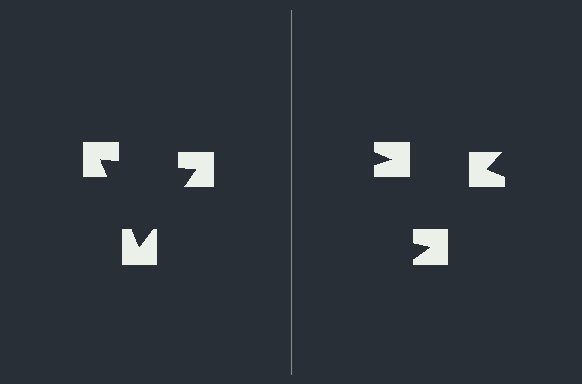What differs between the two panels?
The notched squares are positioned identically on both sides; only the wedge orientations differ. On the left they align to a triangle; on the right they are misaligned.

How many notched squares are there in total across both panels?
6 — 3 on each side.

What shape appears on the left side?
An illusory triangle.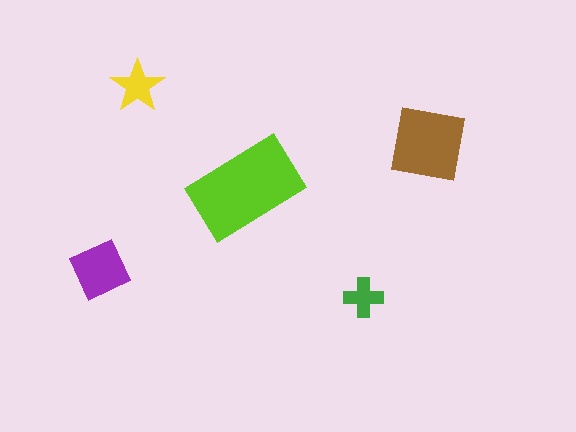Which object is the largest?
The lime rectangle.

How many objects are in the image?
There are 5 objects in the image.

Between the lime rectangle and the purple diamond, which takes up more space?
The lime rectangle.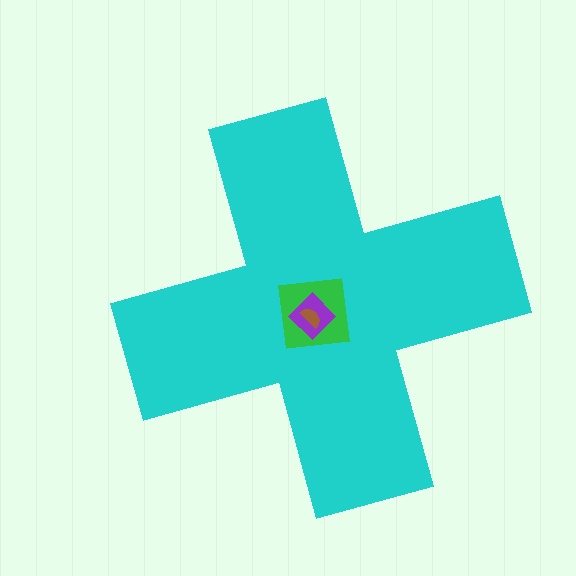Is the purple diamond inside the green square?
Yes.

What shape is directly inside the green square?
The purple diamond.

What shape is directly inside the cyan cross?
The green square.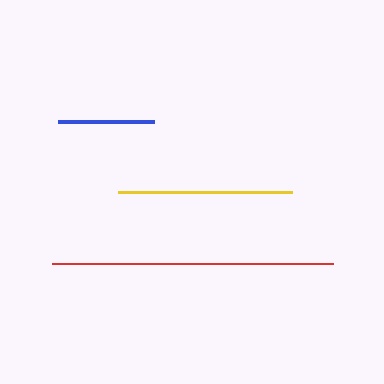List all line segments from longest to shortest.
From longest to shortest: red, yellow, blue.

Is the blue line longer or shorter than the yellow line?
The yellow line is longer than the blue line.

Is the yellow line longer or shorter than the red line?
The red line is longer than the yellow line.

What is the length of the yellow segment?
The yellow segment is approximately 174 pixels long.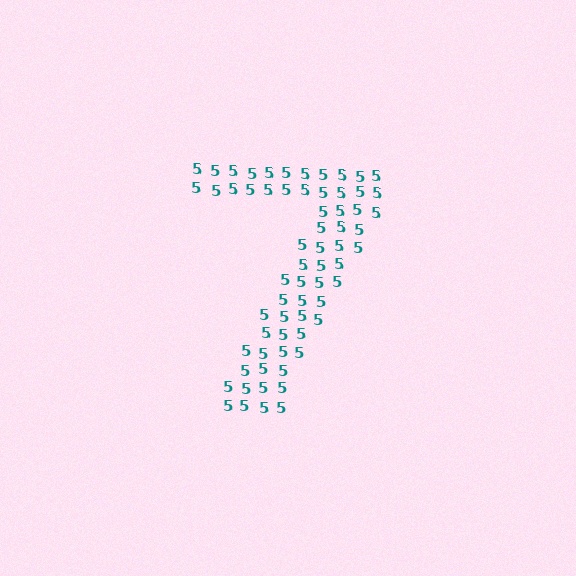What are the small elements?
The small elements are digit 5's.